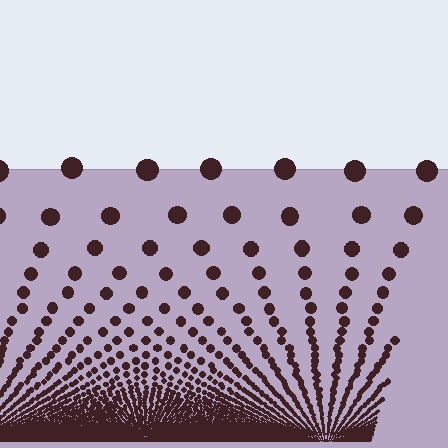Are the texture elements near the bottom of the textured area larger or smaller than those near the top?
Smaller. The gradient is inverted — elements near the bottom are smaller and denser.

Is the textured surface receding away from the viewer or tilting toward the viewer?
The surface appears to tilt toward the viewer. Texture elements get larger and sparser toward the top.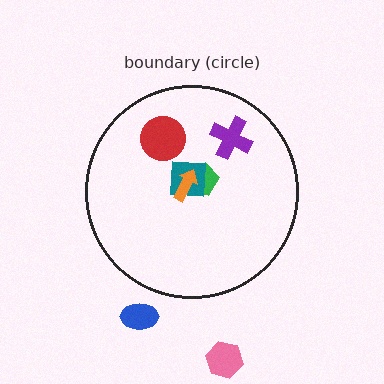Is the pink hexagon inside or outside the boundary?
Outside.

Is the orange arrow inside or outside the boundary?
Inside.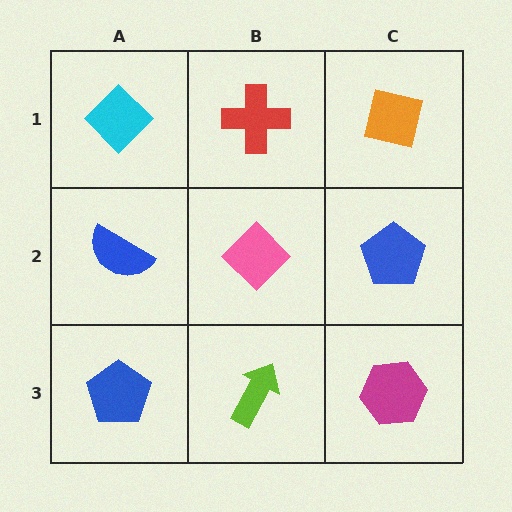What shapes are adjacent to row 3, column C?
A blue pentagon (row 2, column C), a lime arrow (row 3, column B).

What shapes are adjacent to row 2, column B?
A red cross (row 1, column B), a lime arrow (row 3, column B), a blue semicircle (row 2, column A), a blue pentagon (row 2, column C).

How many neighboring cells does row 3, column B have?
3.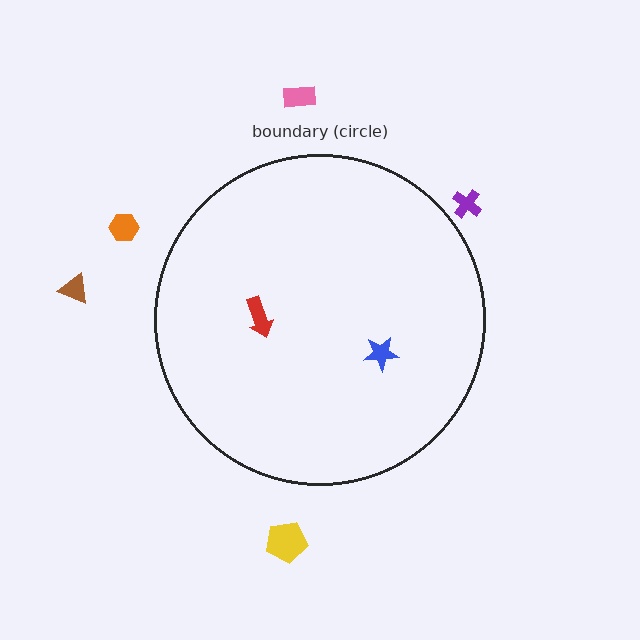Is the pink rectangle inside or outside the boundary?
Outside.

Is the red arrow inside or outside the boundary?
Inside.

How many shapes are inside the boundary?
2 inside, 5 outside.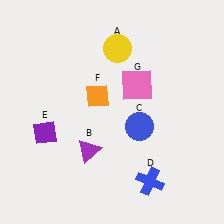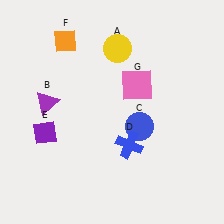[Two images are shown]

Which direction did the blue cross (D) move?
The blue cross (D) moved up.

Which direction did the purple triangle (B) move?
The purple triangle (B) moved up.